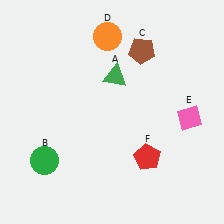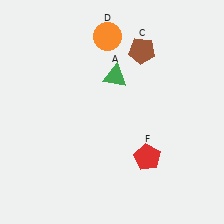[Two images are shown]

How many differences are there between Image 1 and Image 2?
There are 2 differences between the two images.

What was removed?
The green circle (B), the pink diamond (E) were removed in Image 2.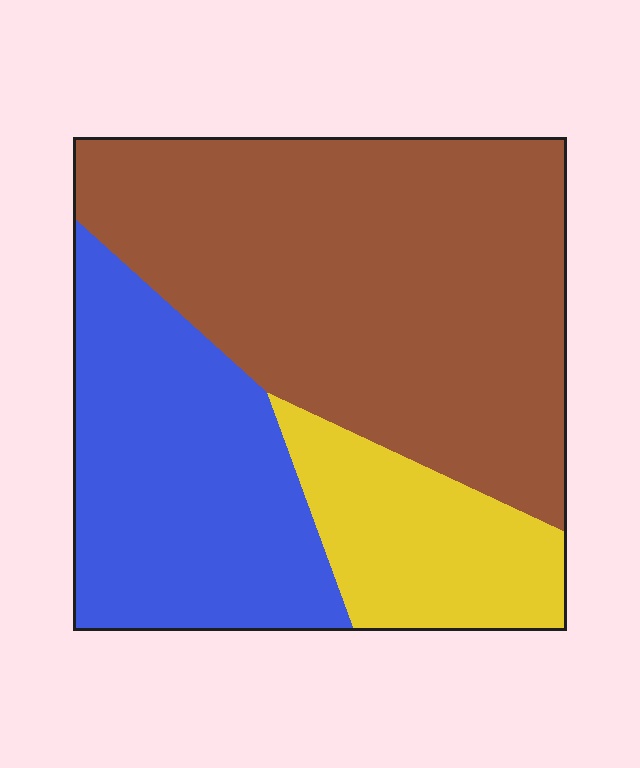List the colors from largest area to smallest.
From largest to smallest: brown, blue, yellow.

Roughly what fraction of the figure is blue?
Blue takes up between a quarter and a half of the figure.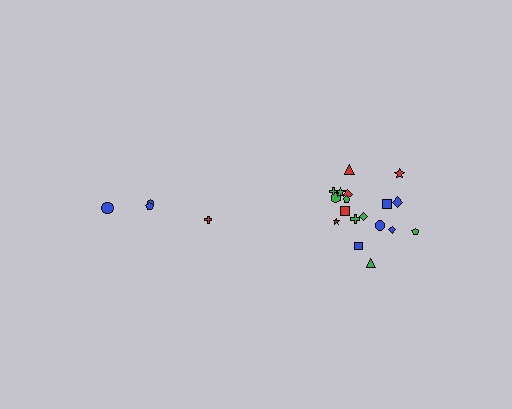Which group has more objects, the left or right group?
The right group.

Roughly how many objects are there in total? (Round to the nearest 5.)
Roughly 20 objects in total.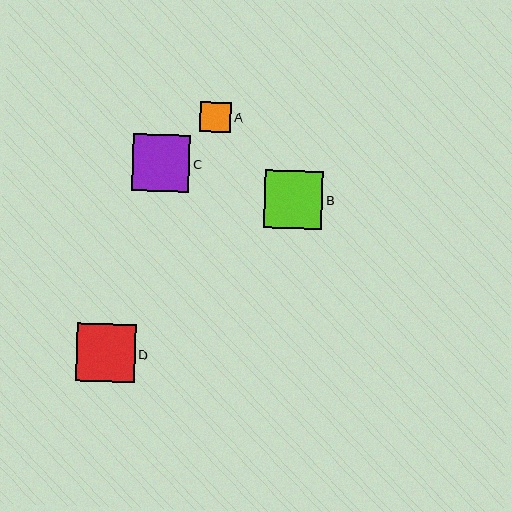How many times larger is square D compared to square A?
Square D is approximately 1.9 times the size of square A.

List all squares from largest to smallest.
From largest to smallest: D, B, C, A.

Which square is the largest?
Square D is the largest with a size of approximately 58 pixels.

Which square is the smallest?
Square A is the smallest with a size of approximately 31 pixels.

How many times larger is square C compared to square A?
Square C is approximately 1.9 times the size of square A.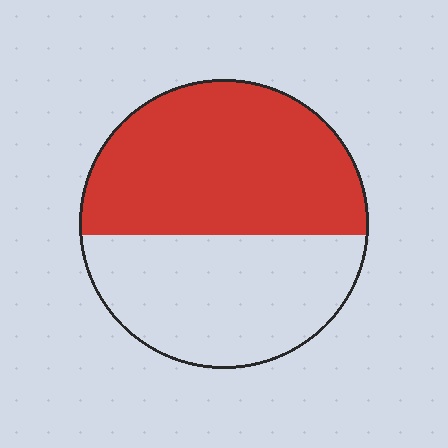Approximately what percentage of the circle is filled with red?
Approximately 55%.